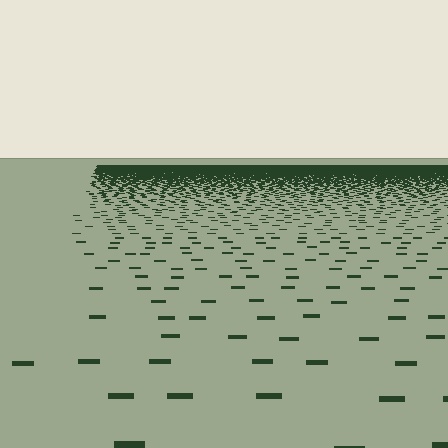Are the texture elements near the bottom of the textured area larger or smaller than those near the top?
Larger. Near the bottom, elements are closer to the viewer and appear at a bigger on-screen size.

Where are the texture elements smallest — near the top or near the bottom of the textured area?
Near the top.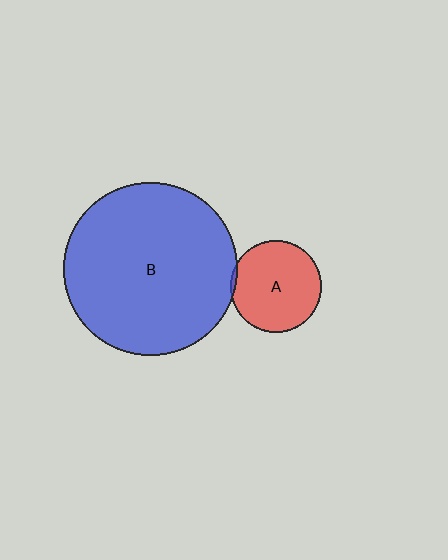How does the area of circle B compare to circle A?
Approximately 3.5 times.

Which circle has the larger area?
Circle B (blue).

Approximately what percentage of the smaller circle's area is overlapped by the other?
Approximately 5%.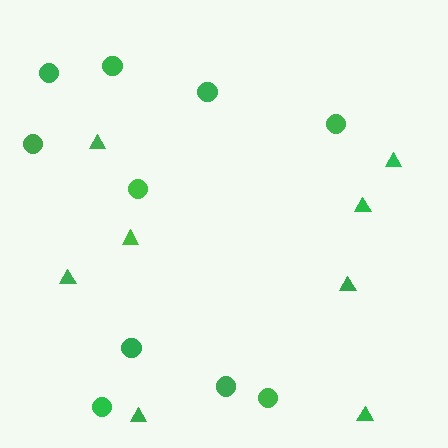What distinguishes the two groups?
There are 2 groups: one group of circles (10) and one group of triangles (8).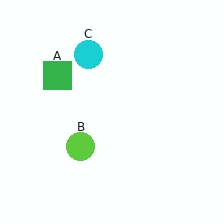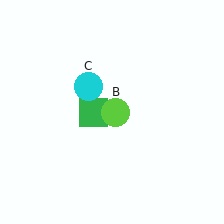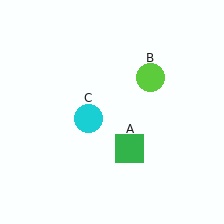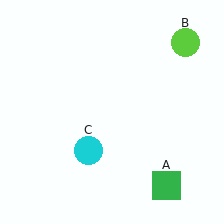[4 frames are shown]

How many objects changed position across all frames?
3 objects changed position: green square (object A), lime circle (object B), cyan circle (object C).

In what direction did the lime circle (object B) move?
The lime circle (object B) moved up and to the right.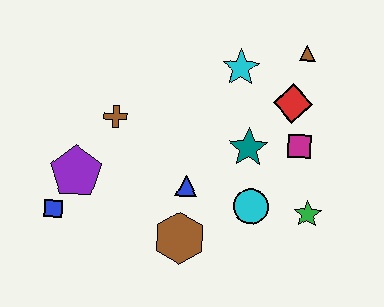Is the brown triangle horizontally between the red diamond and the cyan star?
No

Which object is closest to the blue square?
The purple pentagon is closest to the blue square.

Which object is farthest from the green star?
The blue square is farthest from the green star.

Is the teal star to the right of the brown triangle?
No